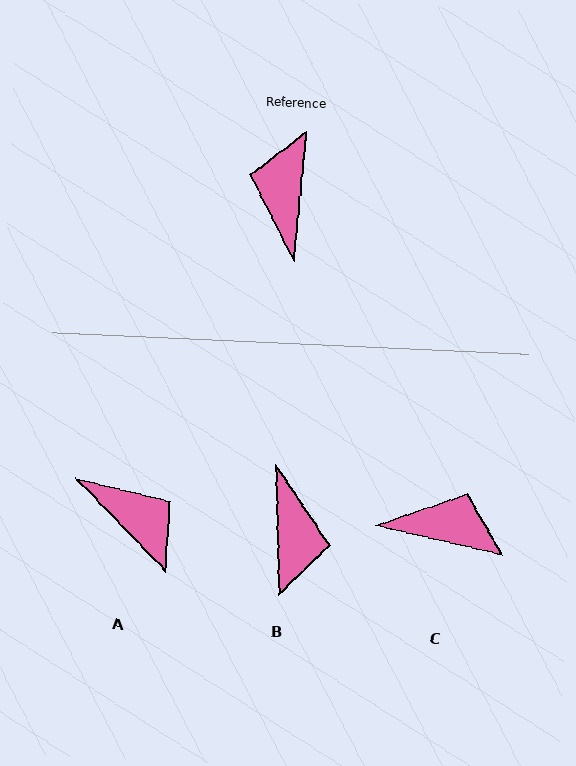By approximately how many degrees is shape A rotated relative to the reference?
Approximately 130 degrees clockwise.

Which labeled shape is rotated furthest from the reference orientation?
B, about 173 degrees away.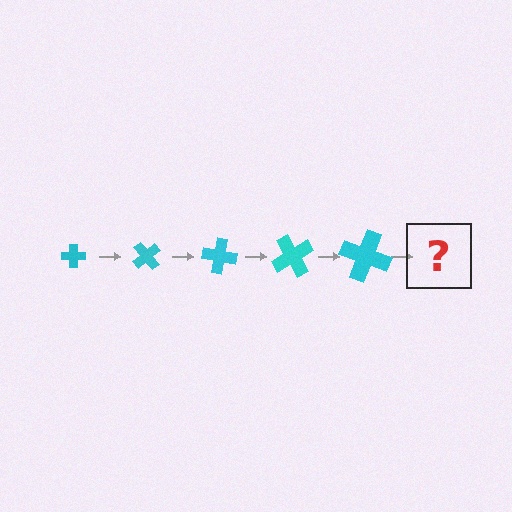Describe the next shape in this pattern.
It should be a cross, larger than the previous one and rotated 250 degrees from the start.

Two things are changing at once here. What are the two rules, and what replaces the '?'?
The two rules are that the cross grows larger each step and it rotates 50 degrees each step. The '?' should be a cross, larger than the previous one and rotated 250 degrees from the start.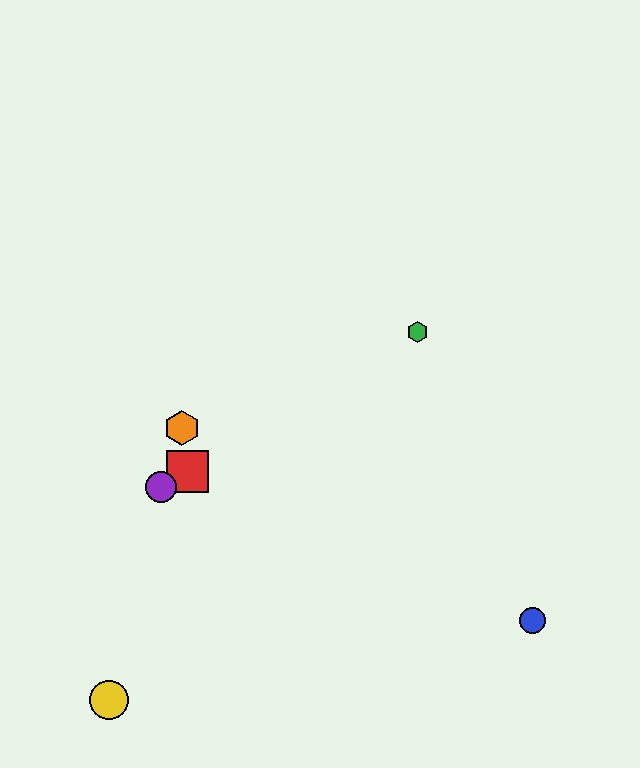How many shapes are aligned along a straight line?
3 shapes (the red square, the green hexagon, the purple circle) are aligned along a straight line.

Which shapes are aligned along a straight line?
The red square, the green hexagon, the purple circle are aligned along a straight line.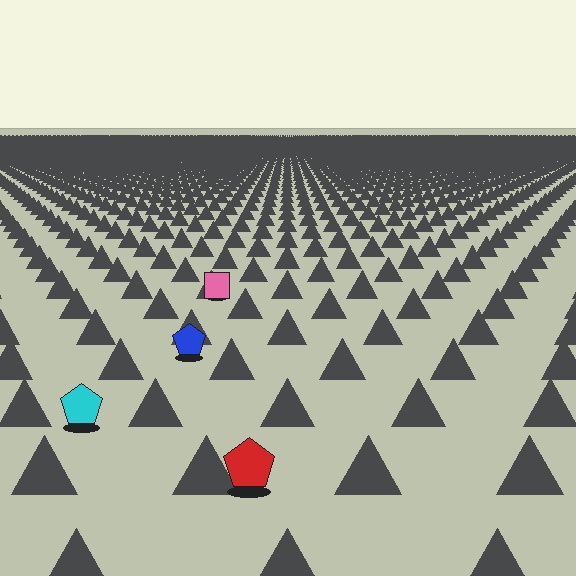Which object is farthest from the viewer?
The pink square is farthest from the viewer. It appears smaller and the ground texture around it is denser.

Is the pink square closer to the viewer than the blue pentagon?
No. The blue pentagon is closer — you can tell from the texture gradient: the ground texture is coarser near it.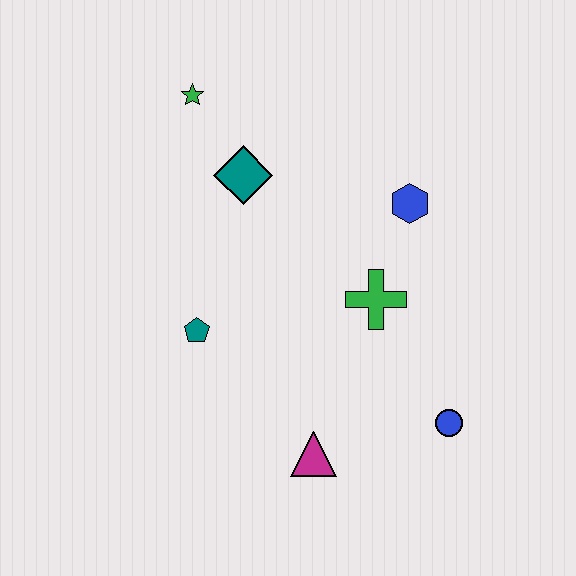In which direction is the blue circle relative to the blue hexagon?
The blue circle is below the blue hexagon.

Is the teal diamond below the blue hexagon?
No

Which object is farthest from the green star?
The blue circle is farthest from the green star.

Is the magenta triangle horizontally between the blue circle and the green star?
Yes